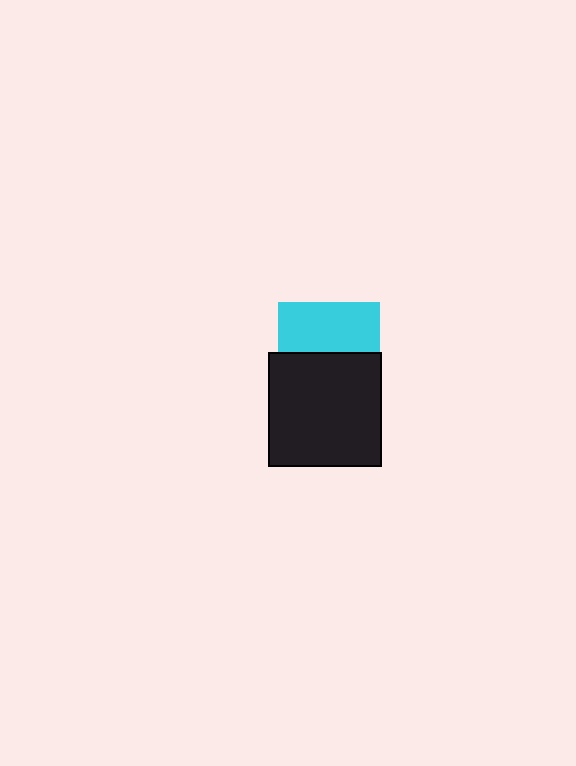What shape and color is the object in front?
The object in front is a black square.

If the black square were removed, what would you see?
You would see the complete cyan square.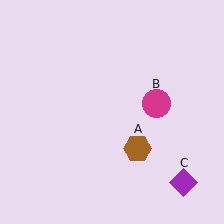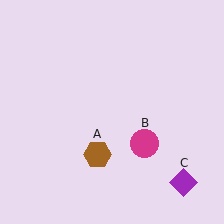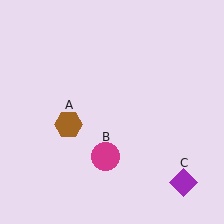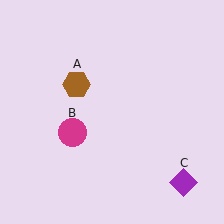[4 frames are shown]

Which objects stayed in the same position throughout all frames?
Purple diamond (object C) remained stationary.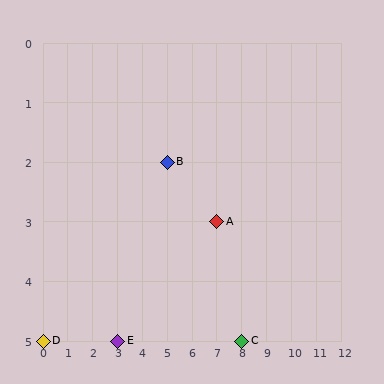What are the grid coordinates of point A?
Point A is at grid coordinates (7, 3).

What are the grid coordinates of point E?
Point E is at grid coordinates (3, 5).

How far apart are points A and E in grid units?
Points A and E are 4 columns and 2 rows apart (about 4.5 grid units diagonally).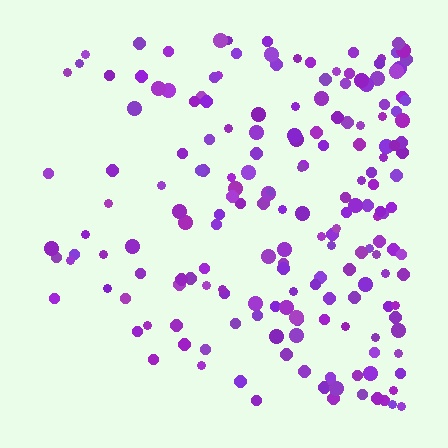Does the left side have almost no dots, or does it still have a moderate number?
Still a moderate number, just noticeably fewer than the right.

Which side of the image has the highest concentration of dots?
The right.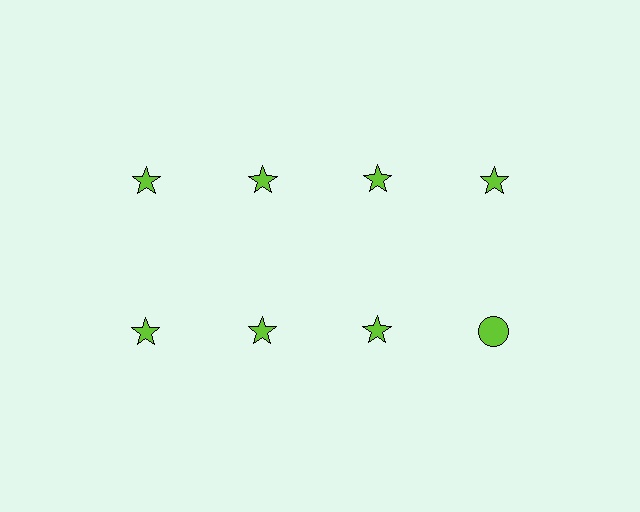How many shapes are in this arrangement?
There are 8 shapes arranged in a grid pattern.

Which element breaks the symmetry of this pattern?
The lime circle in the second row, second from right column breaks the symmetry. All other shapes are lime stars.